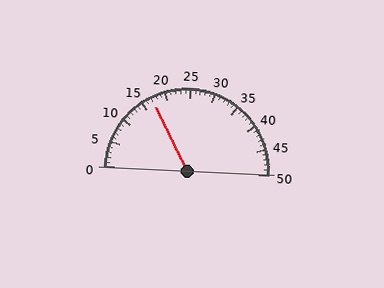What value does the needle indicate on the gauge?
The needle indicates approximately 17.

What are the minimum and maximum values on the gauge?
The gauge ranges from 0 to 50.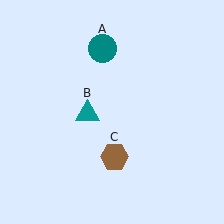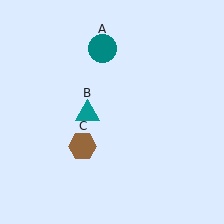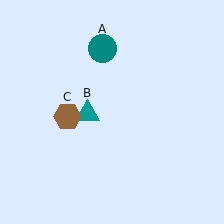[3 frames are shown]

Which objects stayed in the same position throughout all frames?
Teal circle (object A) and teal triangle (object B) remained stationary.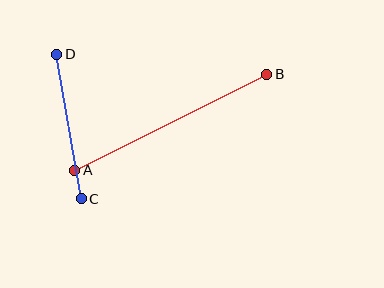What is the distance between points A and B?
The distance is approximately 215 pixels.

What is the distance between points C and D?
The distance is approximately 146 pixels.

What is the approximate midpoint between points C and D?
The midpoint is at approximately (69, 127) pixels.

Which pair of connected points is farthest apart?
Points A and B are farthest apart.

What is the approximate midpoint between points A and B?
The midpoint is at approximately (171, 122) pixels.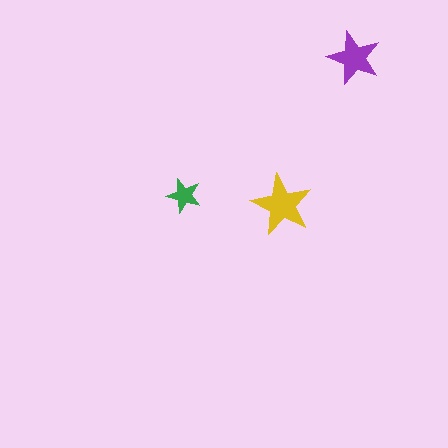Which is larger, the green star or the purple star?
The purple one.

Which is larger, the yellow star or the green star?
The yellow one.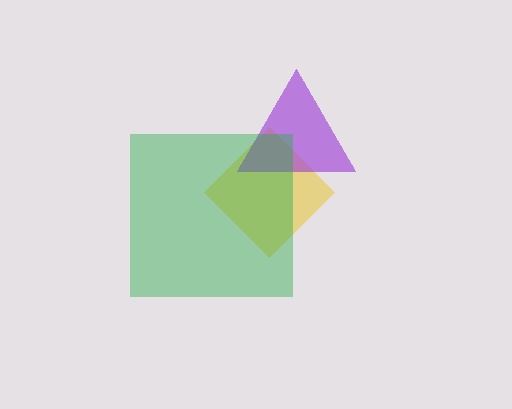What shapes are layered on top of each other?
The layered shapes are: a yellow diamond, a purple triangle, a green square.